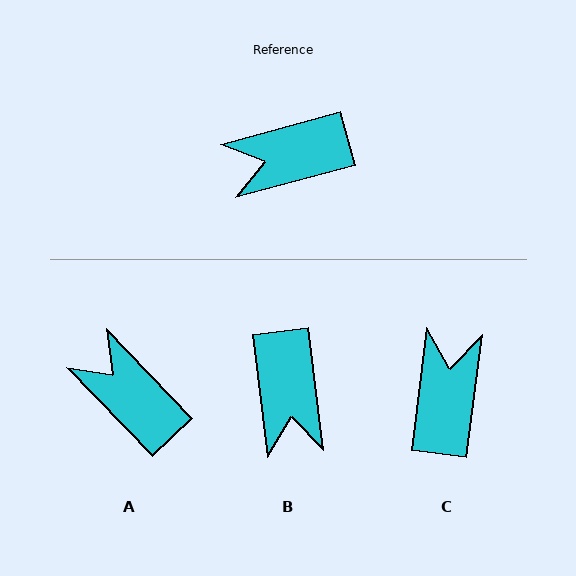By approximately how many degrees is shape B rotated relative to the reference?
Approximately 82 degrees counter-clockwise.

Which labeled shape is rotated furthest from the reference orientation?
C, about 113 degrees away.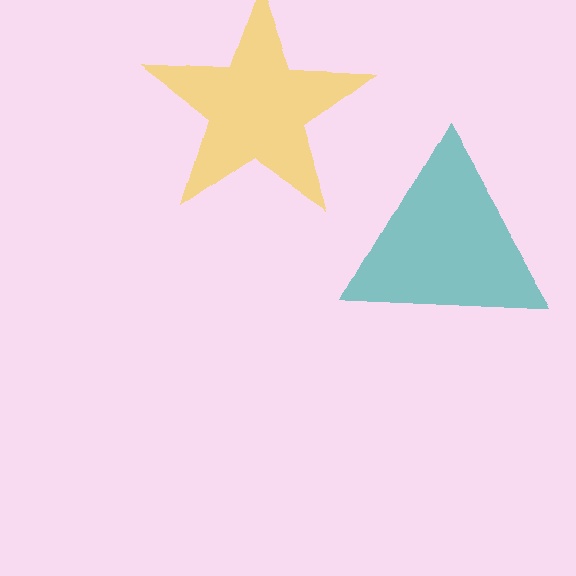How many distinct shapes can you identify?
There are 2 distinct shapes: a teal triangle, a yellow star.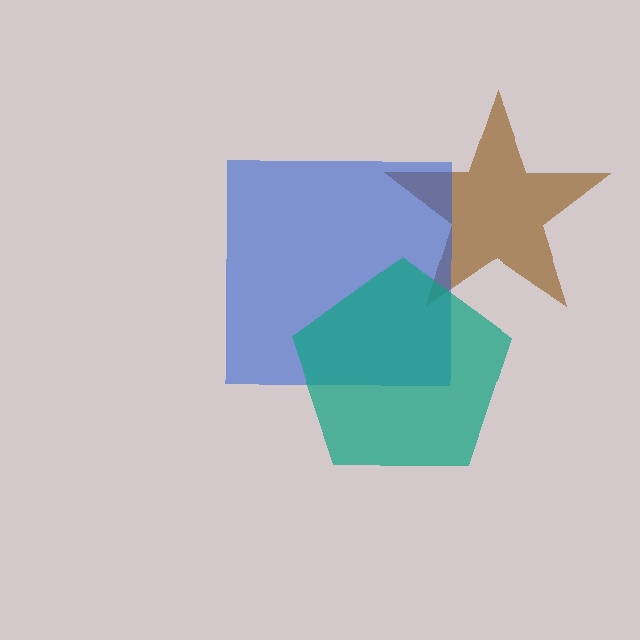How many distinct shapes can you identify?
There are 3 distinct shapes: a brown star, a blue square, a teal pentagon.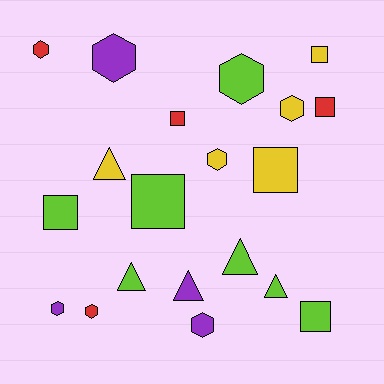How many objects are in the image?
There are 20 objects.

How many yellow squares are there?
There are 2 yellow squares.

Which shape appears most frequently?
Hexagon, with 8 objects.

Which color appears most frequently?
Lime, with 7 objects.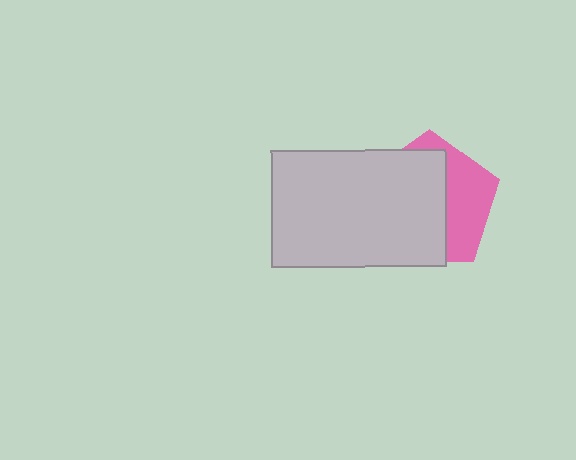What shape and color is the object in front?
The object in front is a light gray rectangle.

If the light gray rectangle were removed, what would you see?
You would see the complete pink pentagon.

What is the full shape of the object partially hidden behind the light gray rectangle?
The partially hidden object is a pink pentagon.